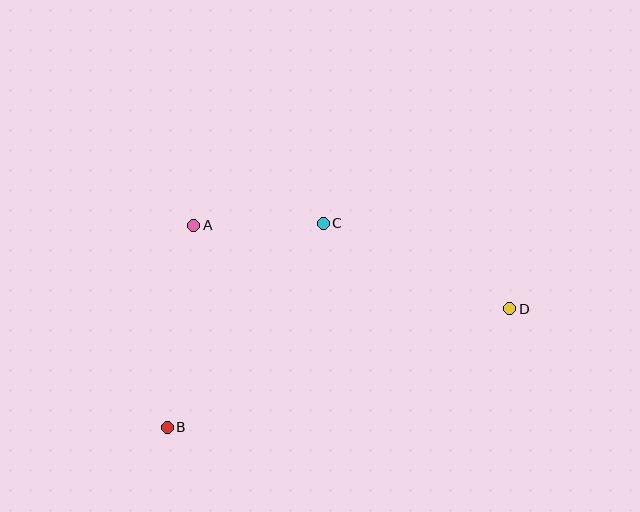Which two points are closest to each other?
Points A and C are closest to each other.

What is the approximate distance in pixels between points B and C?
The distance between B and C is approximately 257 pixels.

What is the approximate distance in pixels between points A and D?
The distance between A and D is approximately 327 pixels.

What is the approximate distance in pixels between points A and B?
The distance between A and B is approximately 204 pixels.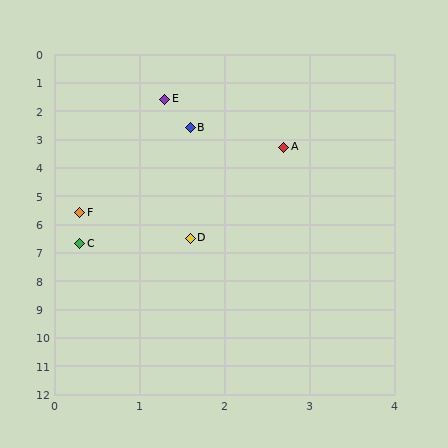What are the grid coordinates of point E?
Point E is at approximately (1.3, 1.6).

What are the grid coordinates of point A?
Point A is at approximately (2.7, 3.3).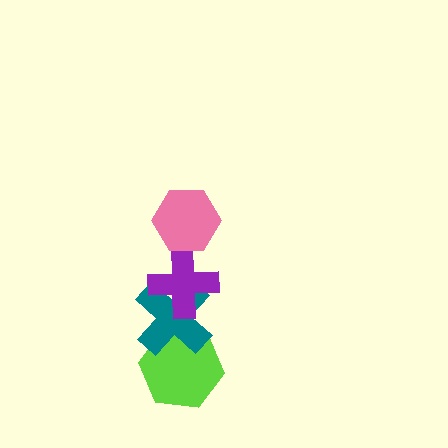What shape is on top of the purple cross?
The pink hexagon is on top of the purple cross.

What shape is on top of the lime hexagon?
The teal cross is on top of the lime hexagon.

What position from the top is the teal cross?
The teal cross is 3rd from the top.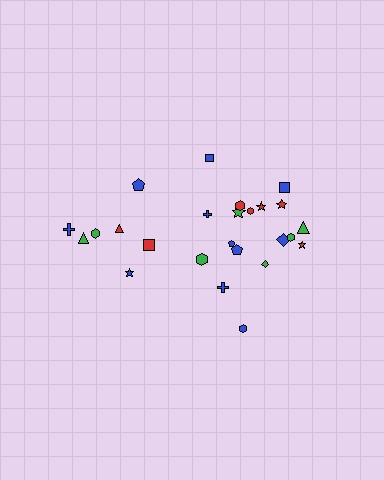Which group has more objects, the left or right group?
The right group.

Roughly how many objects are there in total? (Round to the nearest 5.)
Roughly 25 objects in total.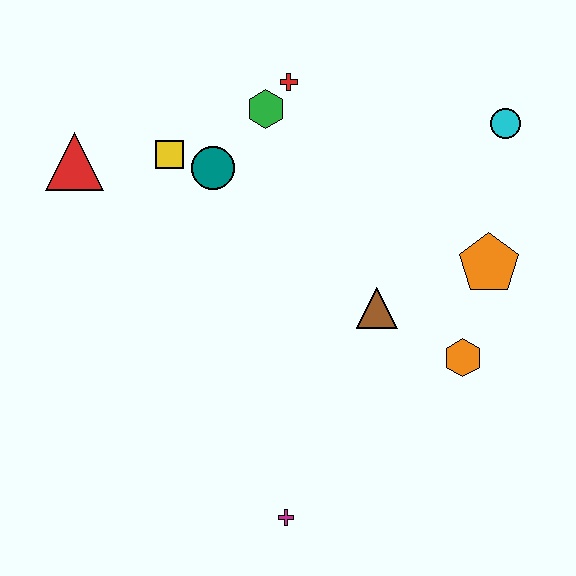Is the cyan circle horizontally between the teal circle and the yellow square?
No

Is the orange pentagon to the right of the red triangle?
Yes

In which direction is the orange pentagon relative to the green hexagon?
The orange pentagon is to the right of the green hexagon.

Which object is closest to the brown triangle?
The orange hexagon is closest to the brown triangle.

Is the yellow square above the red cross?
No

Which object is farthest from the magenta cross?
The cyan circle is farthest from the magenta cross.